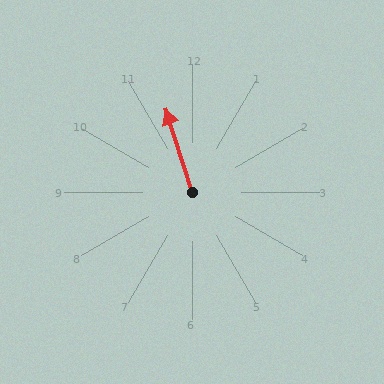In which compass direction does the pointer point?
North.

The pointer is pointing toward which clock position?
Roughly 11 o'clock.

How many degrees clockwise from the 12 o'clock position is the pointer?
Approximately 342 degrees.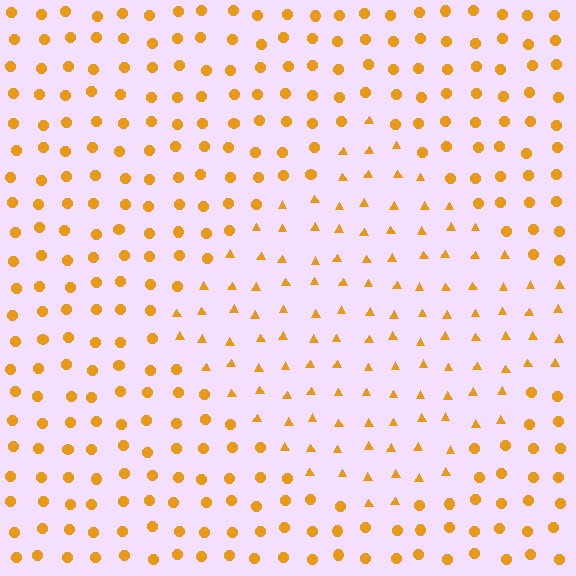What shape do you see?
I see a diamond.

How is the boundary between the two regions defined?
The boundary is defined by a change in element shape: triangles inside vs. circles outside. All elements share the same color and spacing.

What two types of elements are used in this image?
The image uses triangles inside the diamond region and circles outside it.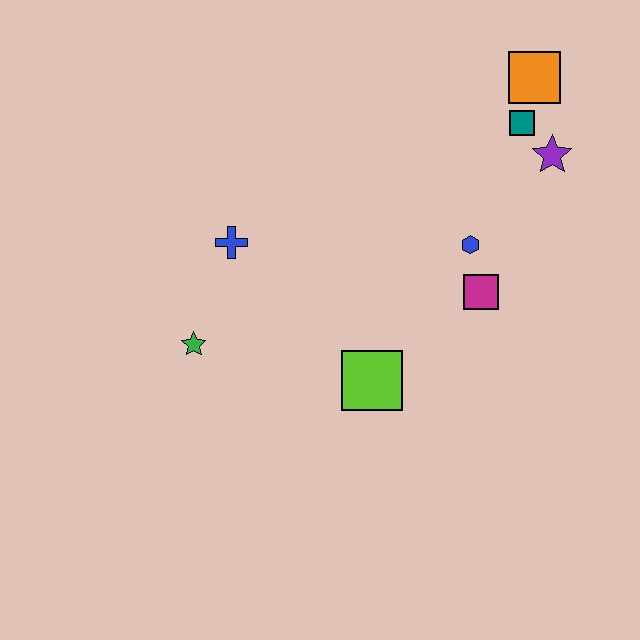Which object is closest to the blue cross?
The green star is closest to the blue cross.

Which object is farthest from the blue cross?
The orange square is farthest from the blue cross.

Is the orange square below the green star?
No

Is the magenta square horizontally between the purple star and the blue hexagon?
Yes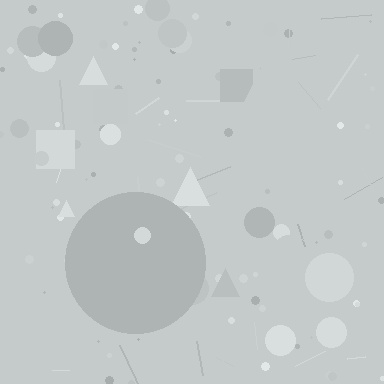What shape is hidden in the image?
A circle is hidden in the image.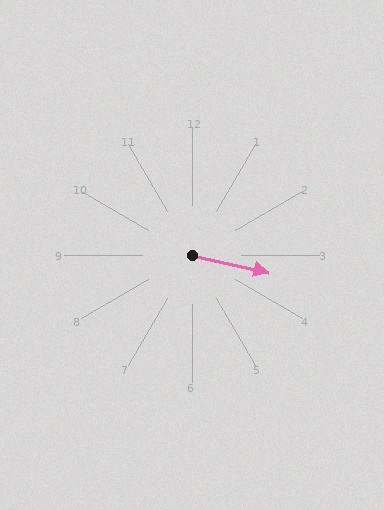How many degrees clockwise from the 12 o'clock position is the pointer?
Approximately 103 degrees.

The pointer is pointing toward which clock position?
Roughly 3 o'clock.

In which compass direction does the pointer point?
East.